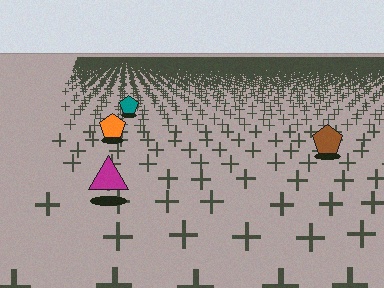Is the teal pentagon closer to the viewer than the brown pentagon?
No. The brown pentagon is closer — you can tell from the texture gradient: the ground texture is coarser near it.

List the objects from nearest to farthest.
From nearest to farthest: the magenta triangle, the brown pentagon, the orange pentagon, the teal pentagon.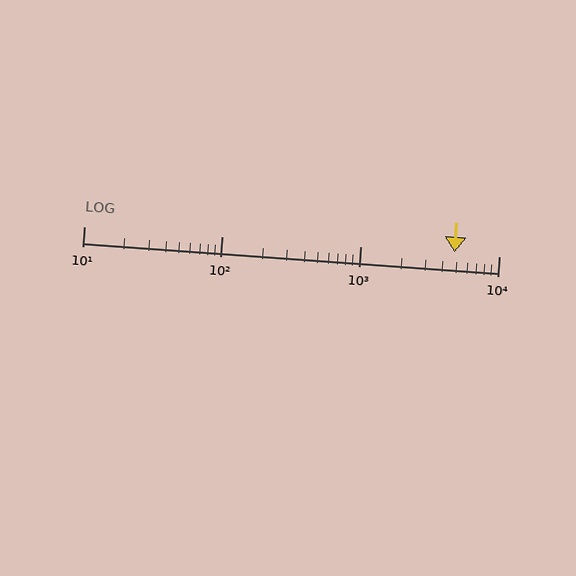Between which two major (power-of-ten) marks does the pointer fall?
The pointer is between 1000 and 10000.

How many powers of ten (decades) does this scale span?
The scale spans 3 decades, from 10 to 10000.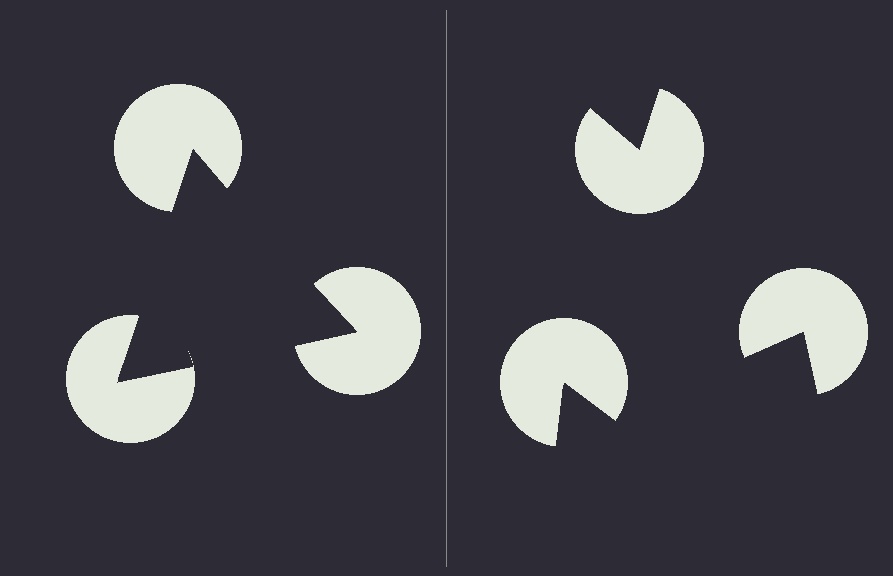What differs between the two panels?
The pac-man discs are positioned identically on both sides; only the wedge orientations differ. On the left they align to a triangle; on the right they are misaligned.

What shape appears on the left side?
An illusory triangle.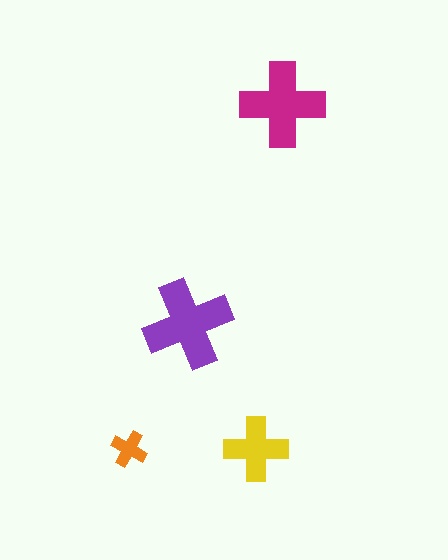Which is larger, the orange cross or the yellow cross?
The yellow one.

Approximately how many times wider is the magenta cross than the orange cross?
About 2.5 times wider.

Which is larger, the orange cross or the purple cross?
The purple one.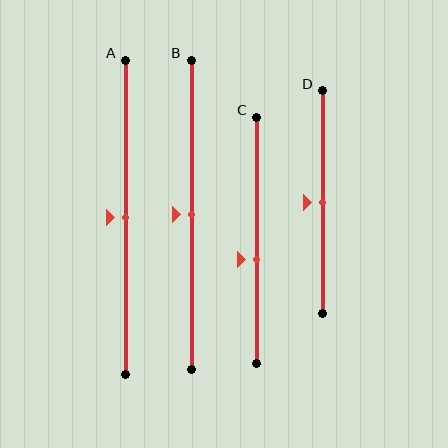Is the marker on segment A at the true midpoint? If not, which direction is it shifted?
Yes, the marker on segment A is at the true midpoint.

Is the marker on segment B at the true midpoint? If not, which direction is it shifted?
Yes, the marker on segment B is at the true midpoint.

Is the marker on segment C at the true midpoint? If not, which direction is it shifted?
No, the marker on segment C is shifted downward by about 8% of the segment length.